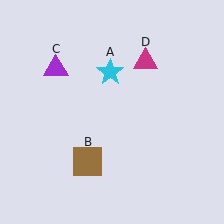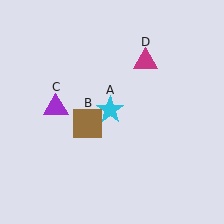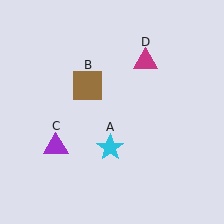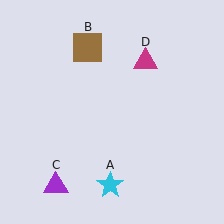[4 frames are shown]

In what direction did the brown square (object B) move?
The brown square (object B) moved up.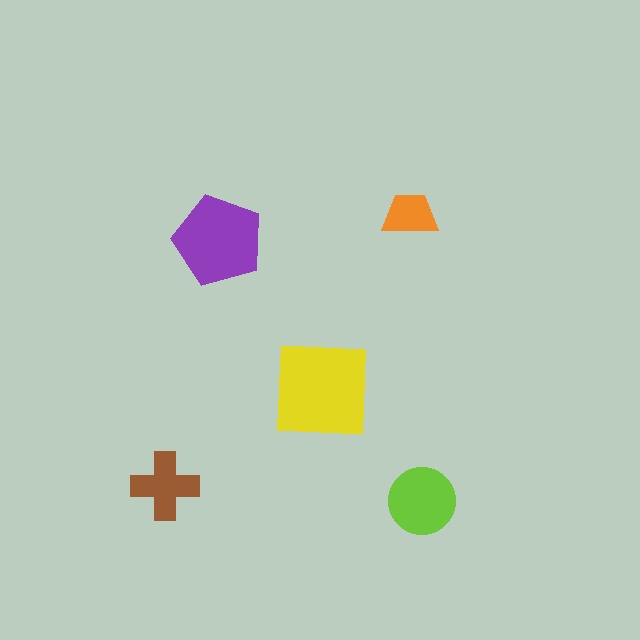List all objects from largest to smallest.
The yellow square, the purple pentagon, the lime circle, the brown cross, the orange trapezoid.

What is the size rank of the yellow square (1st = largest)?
1st.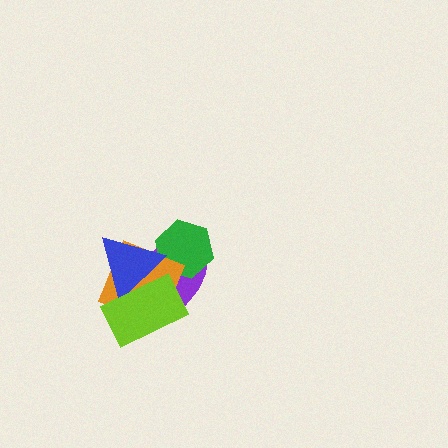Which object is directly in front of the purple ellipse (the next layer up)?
The green hexagon is directly in front of the purple ellipse.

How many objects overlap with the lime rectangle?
3 objects overlap with the lime rectangle.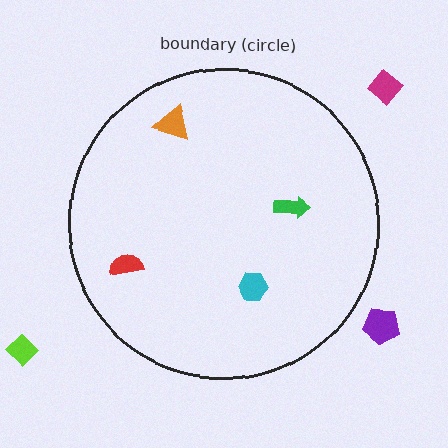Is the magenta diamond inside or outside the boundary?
Outside.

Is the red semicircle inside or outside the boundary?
Inside.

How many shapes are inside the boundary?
4 inside, 3 outside.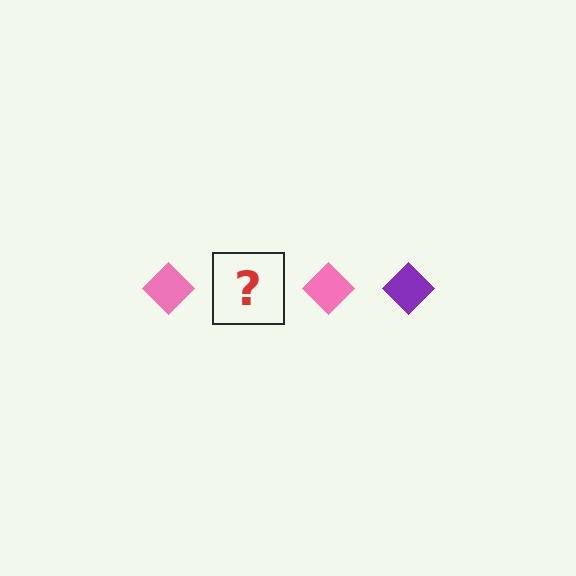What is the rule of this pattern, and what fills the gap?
The rule is that the pattern cycles through pink, purple diamonds. The gap should be filled with a purple diamond.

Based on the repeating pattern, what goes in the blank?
The blank should be a purple diamond.